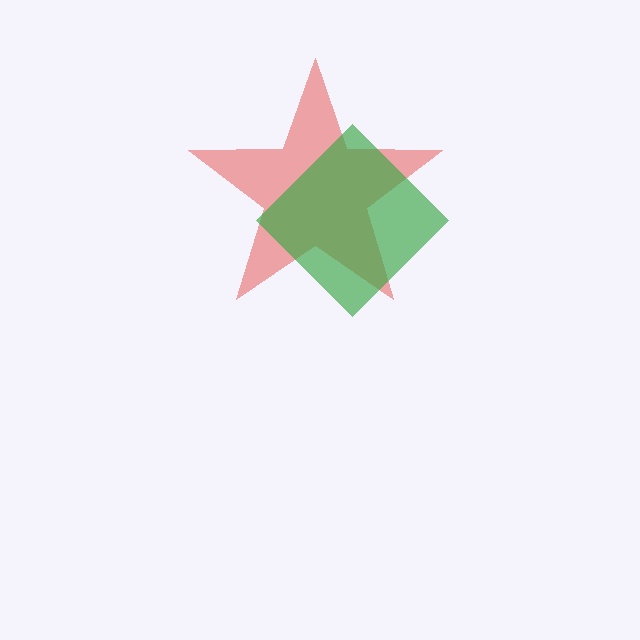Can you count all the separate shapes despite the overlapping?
Yes, there are 2 separate shapes.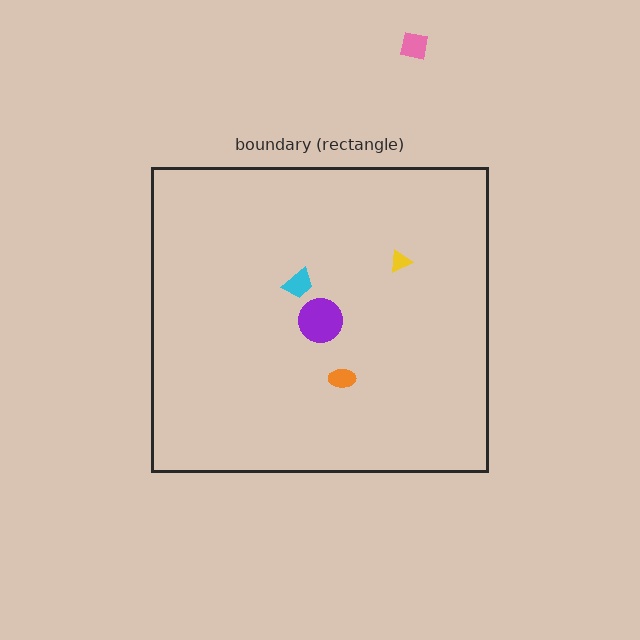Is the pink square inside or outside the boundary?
Outside.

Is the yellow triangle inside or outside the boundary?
Inside.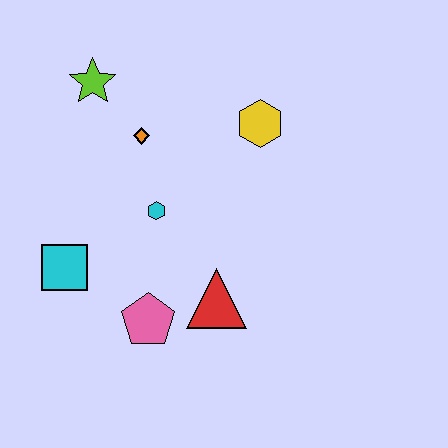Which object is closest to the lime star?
The orange diamond is closest to the lime star.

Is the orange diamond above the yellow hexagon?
No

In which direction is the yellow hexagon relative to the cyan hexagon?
The yellow hexagon is to the right of the cyan hexagon.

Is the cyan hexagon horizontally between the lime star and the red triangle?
Yes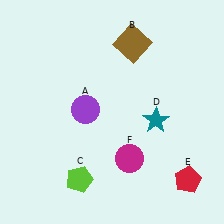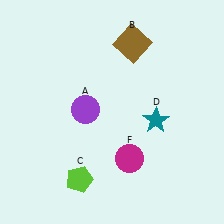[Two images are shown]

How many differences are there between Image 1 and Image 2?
There is 1 difference between the two images.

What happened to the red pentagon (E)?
The red pentagon (E) was removed in Image 2. It was in the bottom-right area of Image 1.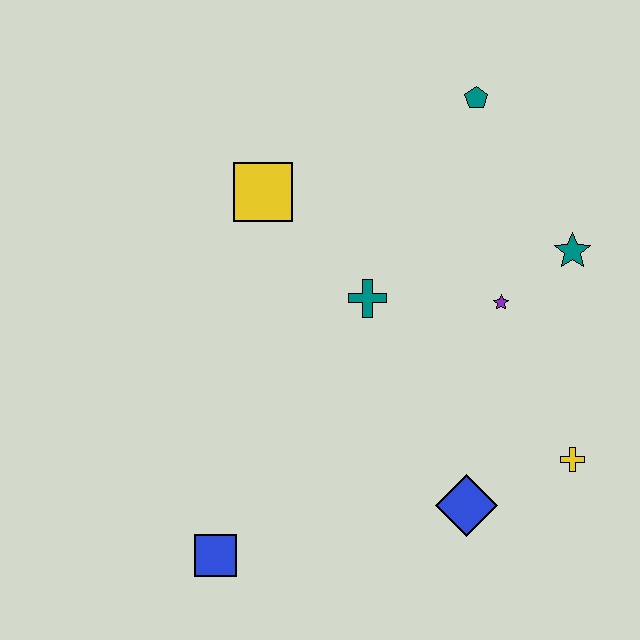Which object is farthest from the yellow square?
The yellow cross is farthest from the yellow square.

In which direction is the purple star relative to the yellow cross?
The purple star is above the yellow cross.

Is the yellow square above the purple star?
Yes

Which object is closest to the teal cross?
The purple star is closest to the teal cross.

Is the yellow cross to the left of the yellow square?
No